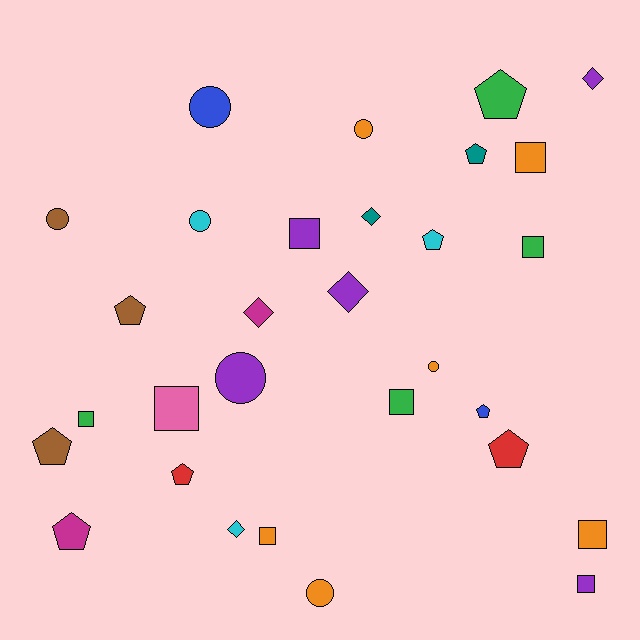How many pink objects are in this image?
There is 1 pink object.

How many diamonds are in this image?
There are 5 diamonds.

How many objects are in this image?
There are 30 objects.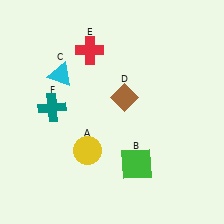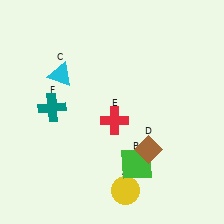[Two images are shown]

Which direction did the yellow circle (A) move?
The yellow circle (A) moved down.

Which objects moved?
The objects that moved are: the yellow circle (A), the brown diamond (D), the red cross (E).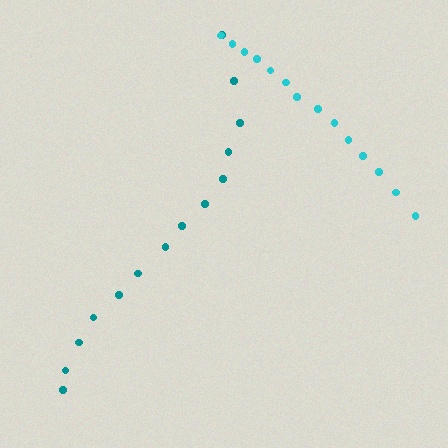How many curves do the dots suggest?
There are 2 distinct paths.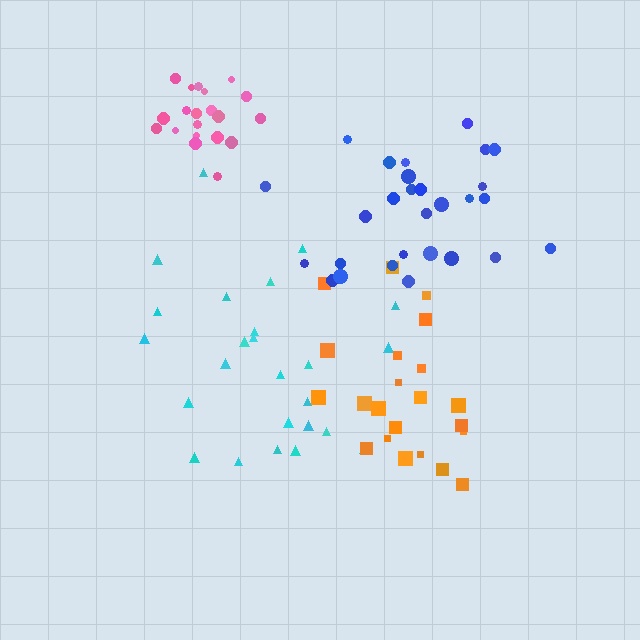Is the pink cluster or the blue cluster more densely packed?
Pink.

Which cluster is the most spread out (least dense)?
Cyan.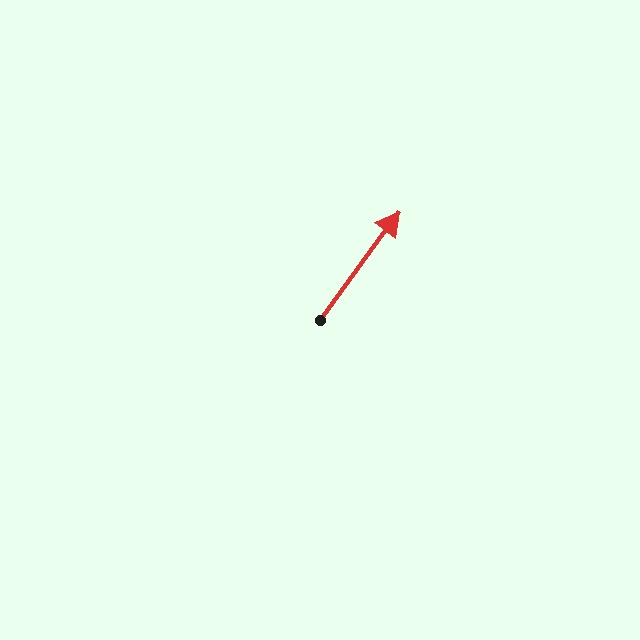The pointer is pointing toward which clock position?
Roughly 1 o'clock.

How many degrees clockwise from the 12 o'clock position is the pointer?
Approximately 36 degrees.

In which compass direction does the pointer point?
Northeast.